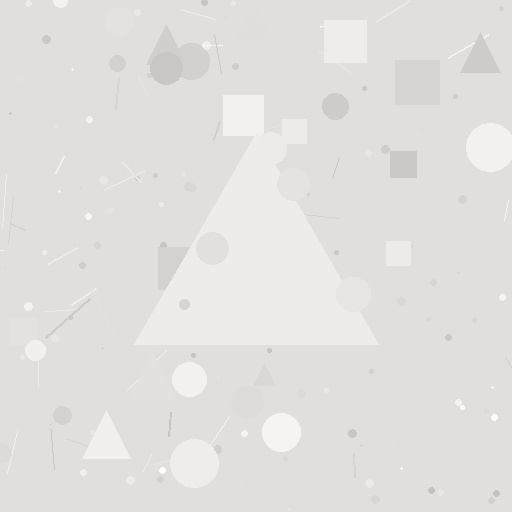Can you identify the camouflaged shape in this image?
The camouflaged shape is a triangle.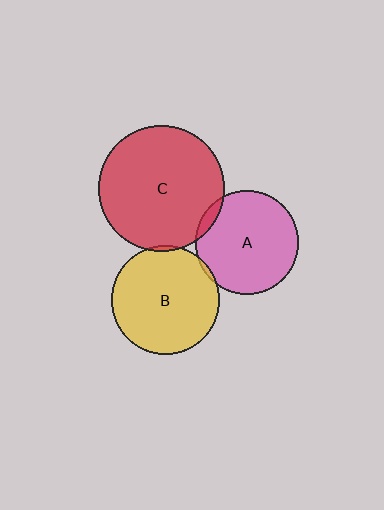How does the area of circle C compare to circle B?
Approximately 1.4 times.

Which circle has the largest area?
Circle C (red).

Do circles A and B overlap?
Yes.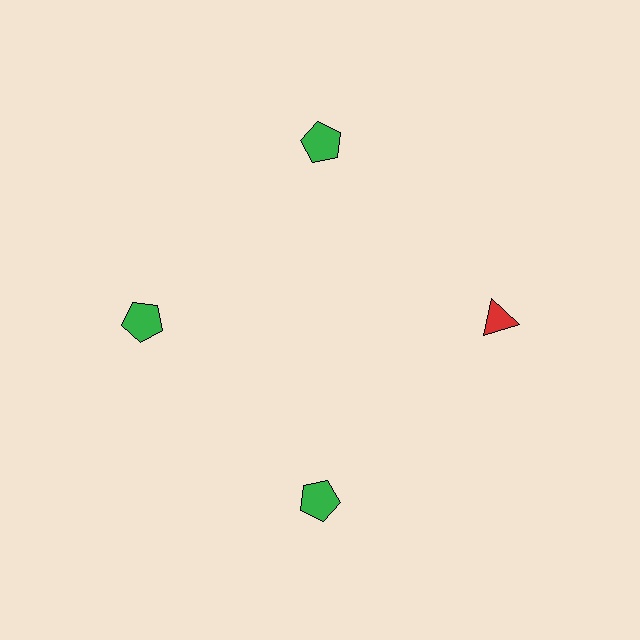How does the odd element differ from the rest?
It differs in both color (red instead of green) and shape (triangle instead of pentagon).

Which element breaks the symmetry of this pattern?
The red triangle at roughly the 3 o'clock position breaks the symmetry. All other shapes are green pentagons.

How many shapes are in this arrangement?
There are 4 shapes arranged in a ring pattern.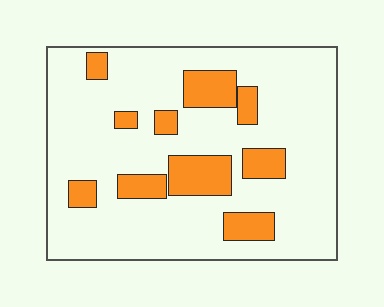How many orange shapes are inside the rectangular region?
10.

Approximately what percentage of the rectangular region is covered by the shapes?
Approximately 20%.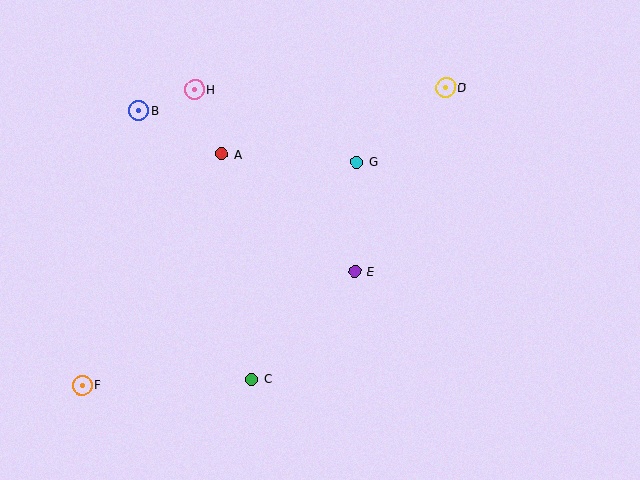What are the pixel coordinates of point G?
Point G is at (357, 162).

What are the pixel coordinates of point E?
Point E is at (355, 271).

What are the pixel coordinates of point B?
Point B is at (139, 111).